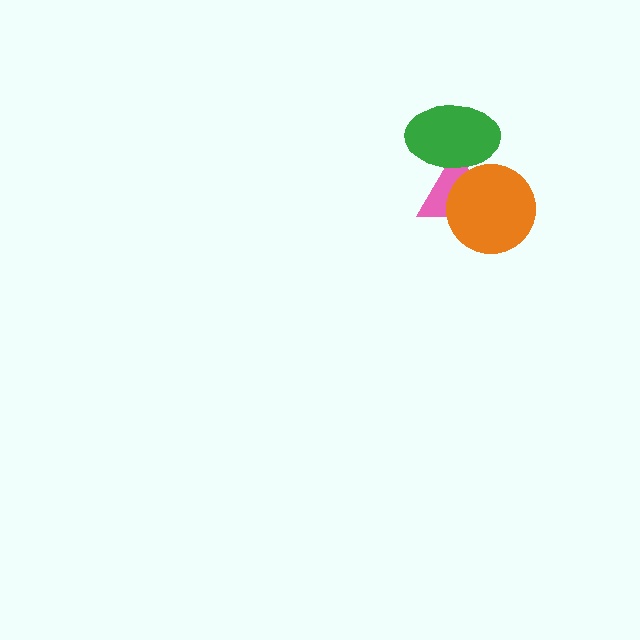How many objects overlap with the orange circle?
2 objects overlap with the orange circle.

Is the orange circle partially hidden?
Yes, it is partially covered by another shape.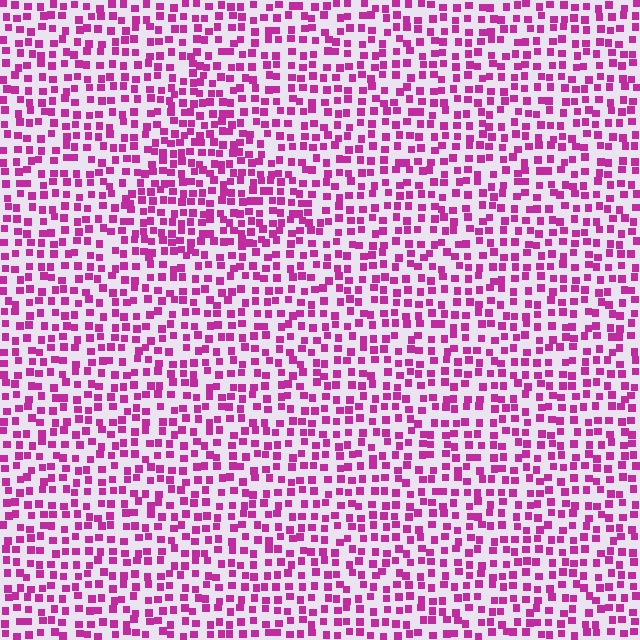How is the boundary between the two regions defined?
The boundary is defined by a change in element density (approximately 1.4x ratio). All elements are the same color, size, and shape.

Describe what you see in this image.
The image contains small magenta elements arranged at two different densities. A triangle-shaped region is visible where the elements are more densely packed than the surrounding area.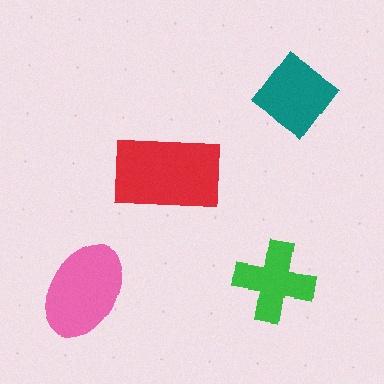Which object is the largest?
The red rectangle.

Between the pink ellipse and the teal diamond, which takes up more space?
The pink ellipse.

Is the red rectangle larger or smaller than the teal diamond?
Larger.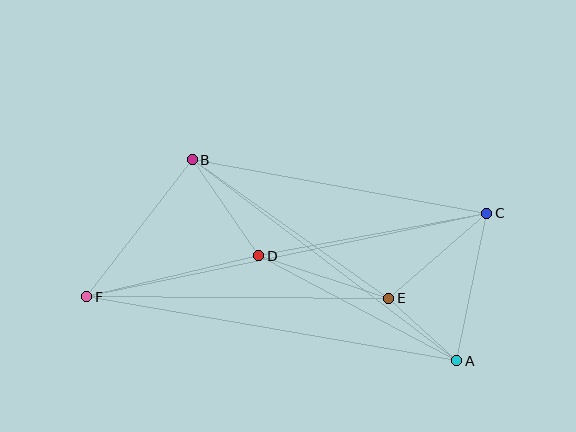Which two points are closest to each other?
Points A and E are closest to each other.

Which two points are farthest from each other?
Points C and F are farthest from each other.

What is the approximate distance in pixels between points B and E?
The distance between B and E is approximately 241 pixels.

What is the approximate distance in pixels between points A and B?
The distance between A and B is approximately 332 pixels.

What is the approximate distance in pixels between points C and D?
The distance between C and D is approximately 232 pixels.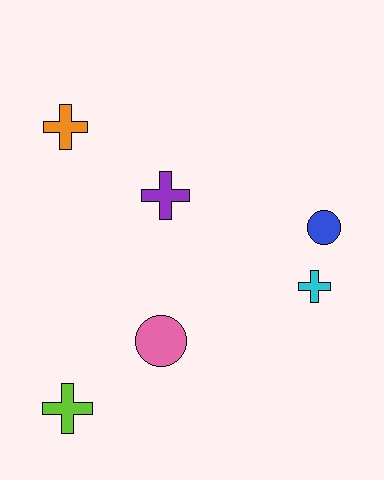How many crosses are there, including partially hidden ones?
There are 4 crosses.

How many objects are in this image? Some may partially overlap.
There are 6 objects.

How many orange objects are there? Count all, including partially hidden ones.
There is 1 orange object.